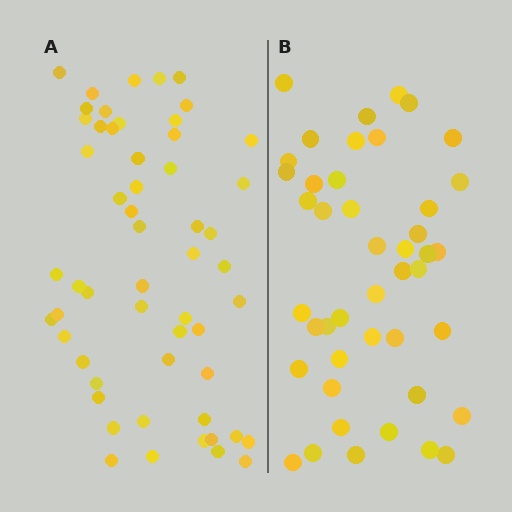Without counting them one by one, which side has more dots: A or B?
Region A (the left region) has more dots.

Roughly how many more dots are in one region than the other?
Region A has roughly 12 or so more dots than region B.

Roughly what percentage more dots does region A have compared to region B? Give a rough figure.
About 25% more.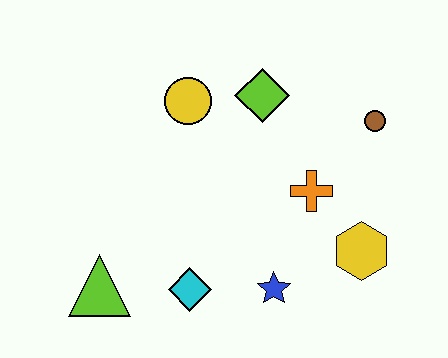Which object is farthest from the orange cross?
The lime triangle is farthest from the orange cross.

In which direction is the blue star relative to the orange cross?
The blue star is below the orange cross.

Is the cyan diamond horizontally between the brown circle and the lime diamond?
No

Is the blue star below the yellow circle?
Yes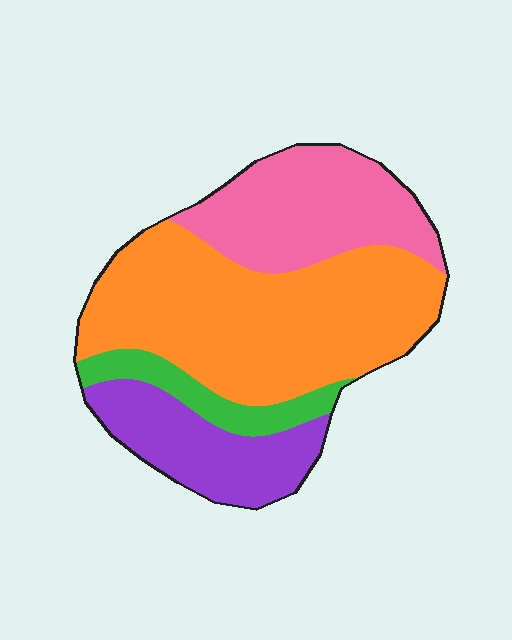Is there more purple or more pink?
Pink.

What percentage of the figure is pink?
Pink covers about 25% of the figure.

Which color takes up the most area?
Orange, at roughly 50%.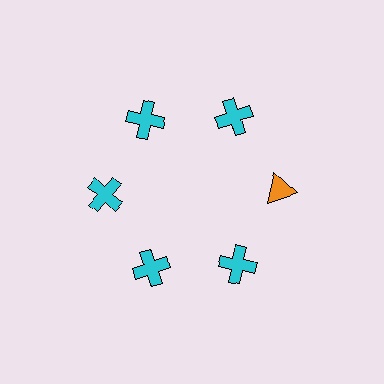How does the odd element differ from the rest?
It differs in both color (orange instead of cyan) and shape (triangle instead of cross).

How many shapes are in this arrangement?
There are 6 shapes arranged in a ring pattern.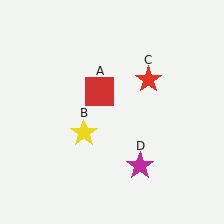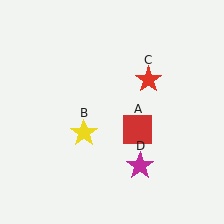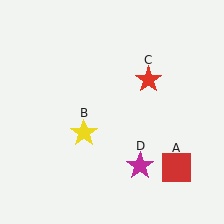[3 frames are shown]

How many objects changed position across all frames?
1 object changed position: red square (object A).